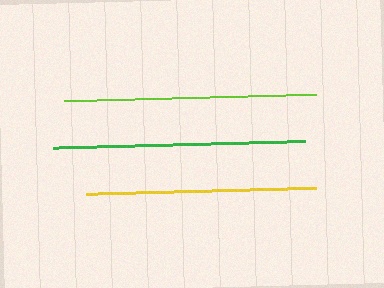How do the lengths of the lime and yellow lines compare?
The lime and yellow lines are approximately the same length.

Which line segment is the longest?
The lime line is the longest at approximately 252 pixels.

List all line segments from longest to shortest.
From longest to shortest: lime, green, yellow.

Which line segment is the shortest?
The yellow line is the shortest at approximately 230 pixels.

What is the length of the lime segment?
The lime segment is approximately 252 pixels long.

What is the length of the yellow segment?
The yellow segment is approximately 230 pixels long.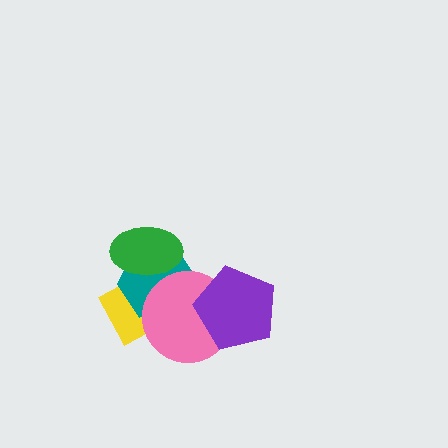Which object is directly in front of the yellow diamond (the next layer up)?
The teal hexagon is directly in front of the yellow diamond.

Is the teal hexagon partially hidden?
Yes, it is partially covered by another shape.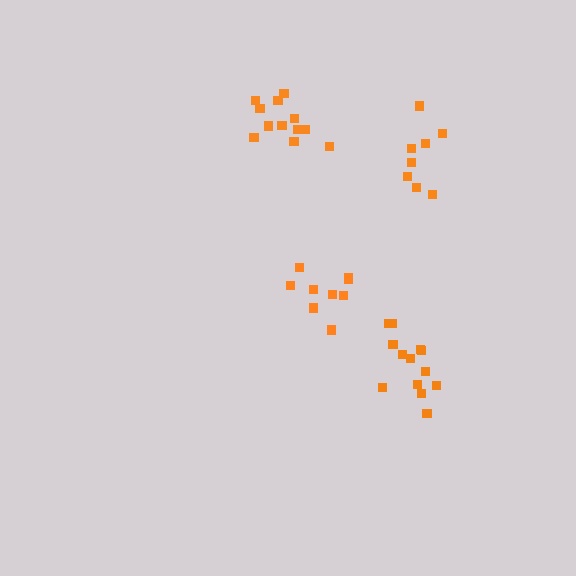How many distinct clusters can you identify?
There are 4 distinct clusters.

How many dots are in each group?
Group 1: 8 dots, Group 2: 12 dots, Group 3: 9 dots, Group 4: 13 dots (42 total).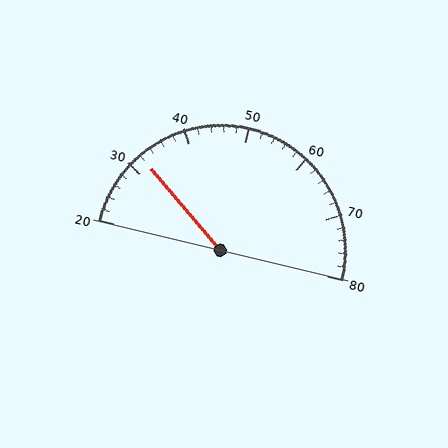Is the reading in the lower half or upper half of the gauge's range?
The reading is in the lower half of the range (20 to 80).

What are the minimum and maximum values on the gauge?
The gauge ranges from 20 to 80.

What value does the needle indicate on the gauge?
The needle indicates approximately 32.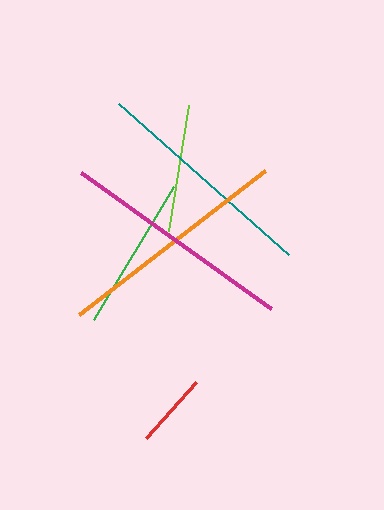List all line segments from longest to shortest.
From longest to shortest: orange, magenta, teal, green, lime, red.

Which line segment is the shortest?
The red line is the shortest at approximately 75 pixels.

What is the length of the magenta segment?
The magenta segment is approximately 234 pixels long.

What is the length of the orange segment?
The orange segment is approximately 235 pixels long.